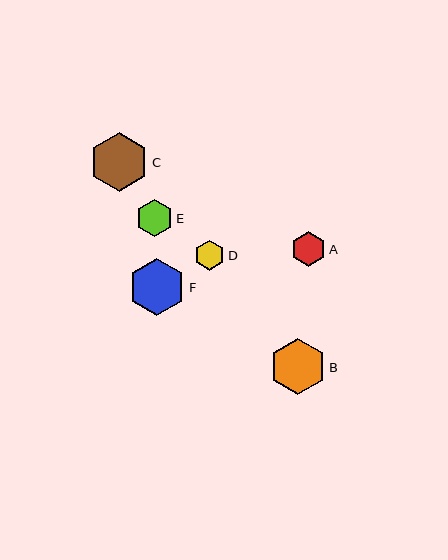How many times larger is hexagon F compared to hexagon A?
Hexagon F is approximately 1.7 times the size of hexagon A.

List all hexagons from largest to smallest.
From largest to smallest: C, F, B, E, A, D.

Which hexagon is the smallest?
Hexagon D is the smallest with a size of approximately 30 pixels.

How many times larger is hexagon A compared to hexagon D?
Hexagon A is approximately 1.2 times the size of hexagon D.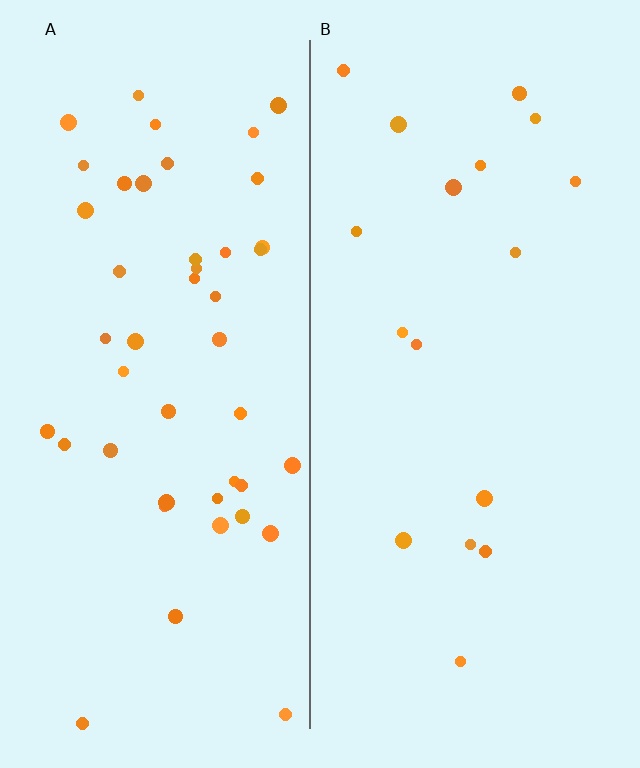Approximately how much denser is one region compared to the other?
Approximately 2.7× — region A over region B.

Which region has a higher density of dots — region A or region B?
A (the left).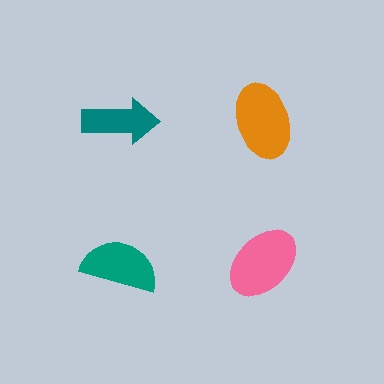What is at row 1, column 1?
A teal arrow.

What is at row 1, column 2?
An orange ellipse.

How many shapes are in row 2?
2 shapes.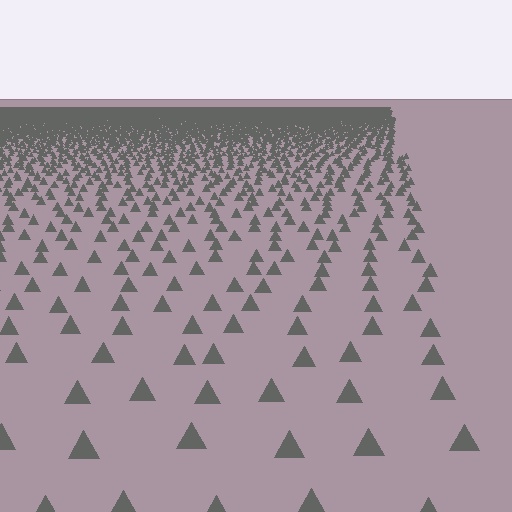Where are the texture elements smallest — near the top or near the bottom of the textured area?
Near the top.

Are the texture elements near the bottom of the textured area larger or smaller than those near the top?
Larger. Near the bottom, elements are closer to the viewer and appear at a bigger on-screen size.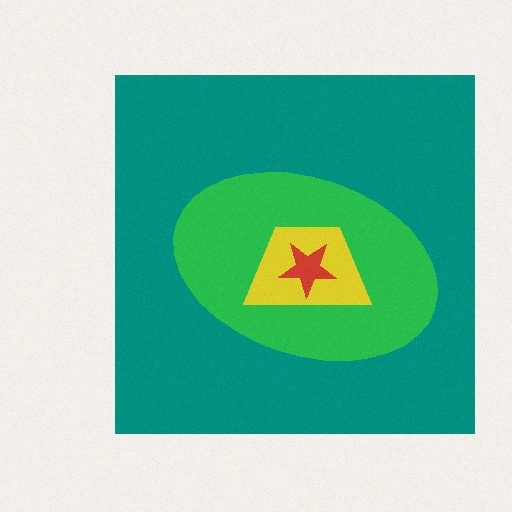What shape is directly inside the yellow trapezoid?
The red star.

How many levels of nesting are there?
4.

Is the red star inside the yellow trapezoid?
Yes.